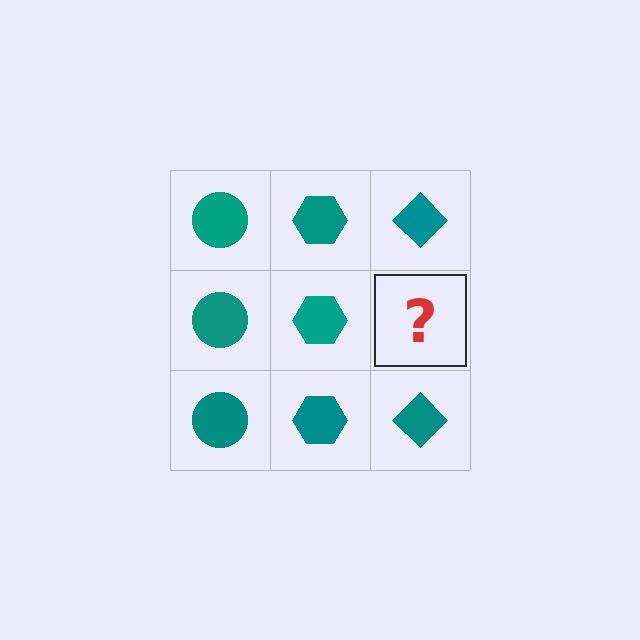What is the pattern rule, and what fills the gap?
The rule is that each column has a consistent shape. The gap should be filled with a teal diamond.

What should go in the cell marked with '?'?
The missing cell should contain a teal diamond.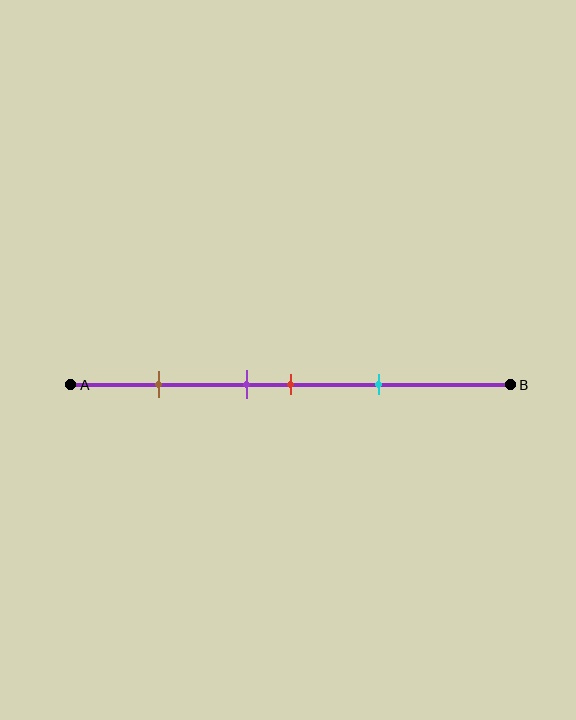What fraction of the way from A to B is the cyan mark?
The cyan mark is approximately 70% (0.7) of the way from A to B.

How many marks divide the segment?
There are 4 marks dividing the segment.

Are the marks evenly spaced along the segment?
No, the marks are not evenly spaced.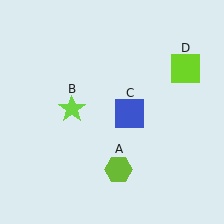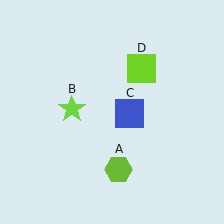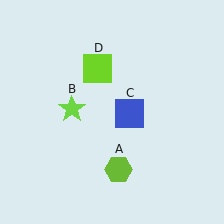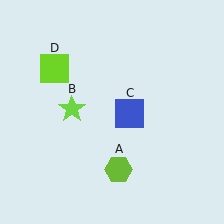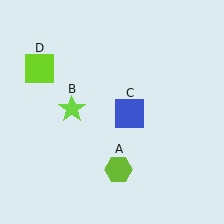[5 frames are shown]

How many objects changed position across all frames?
1 object changed position: lime square (object D).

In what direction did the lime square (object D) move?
The lime square (object D) moved left.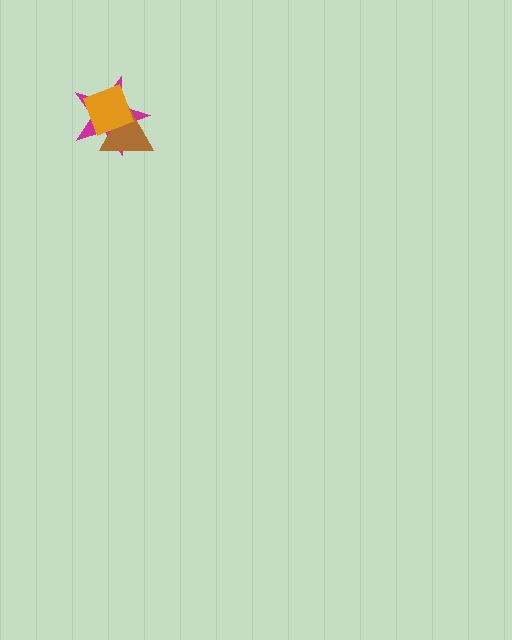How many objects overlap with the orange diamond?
2 objects overlap with the orange diamond.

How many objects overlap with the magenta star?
2 objects overlap with the magenta star.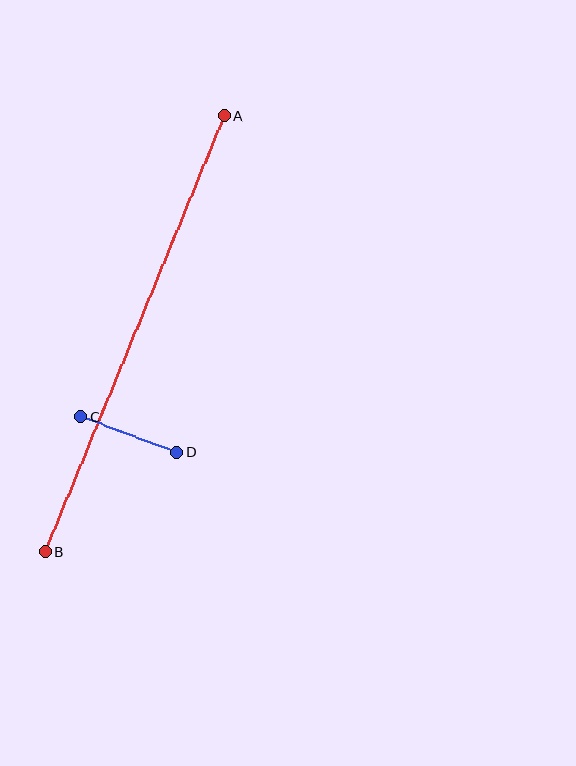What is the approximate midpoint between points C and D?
The midpoint is at approximately (129, 434) pixels.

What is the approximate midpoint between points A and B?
The midpoint is at approximately (135, 334) pixels.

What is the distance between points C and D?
The distance is approximately 102 pixels.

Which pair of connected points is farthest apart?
Points A and B are farthest apart.